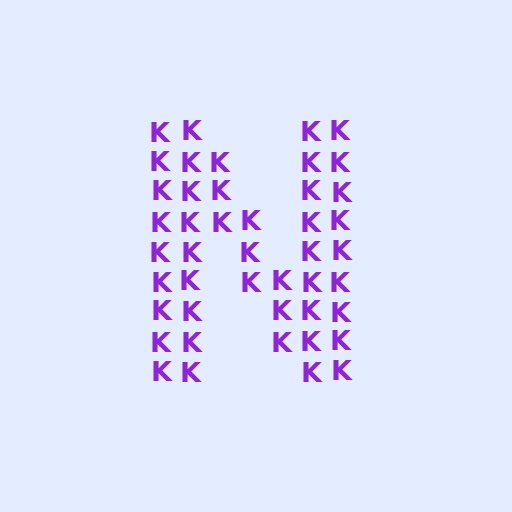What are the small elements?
The small elements are letter K's.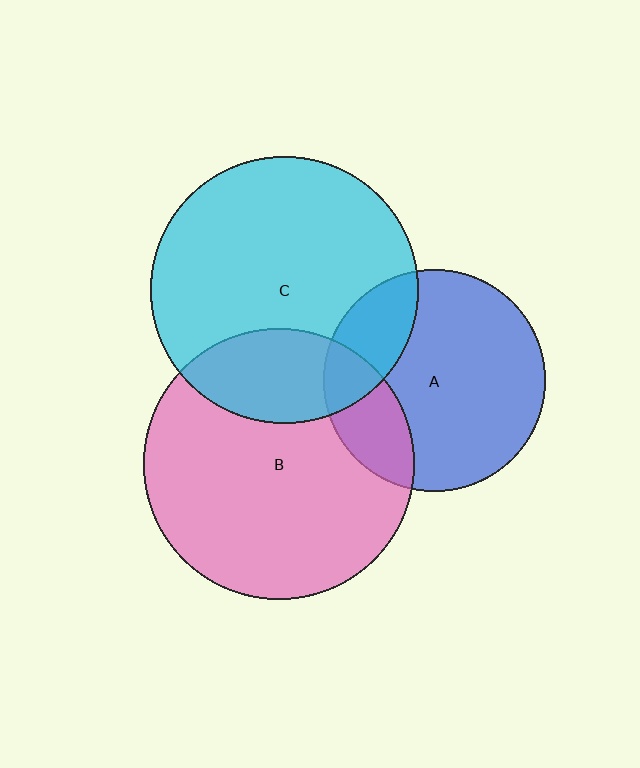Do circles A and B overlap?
Yes.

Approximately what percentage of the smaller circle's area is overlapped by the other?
Approximately 20%.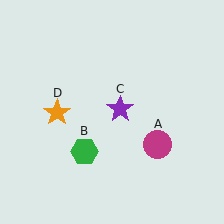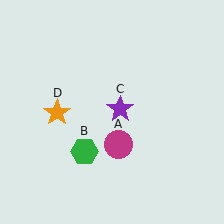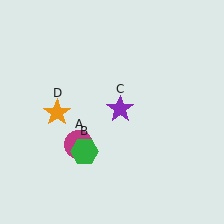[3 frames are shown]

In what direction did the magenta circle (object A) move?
The magenta circle (object A) moved left.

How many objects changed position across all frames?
1 object changed position: magenta circle (object A).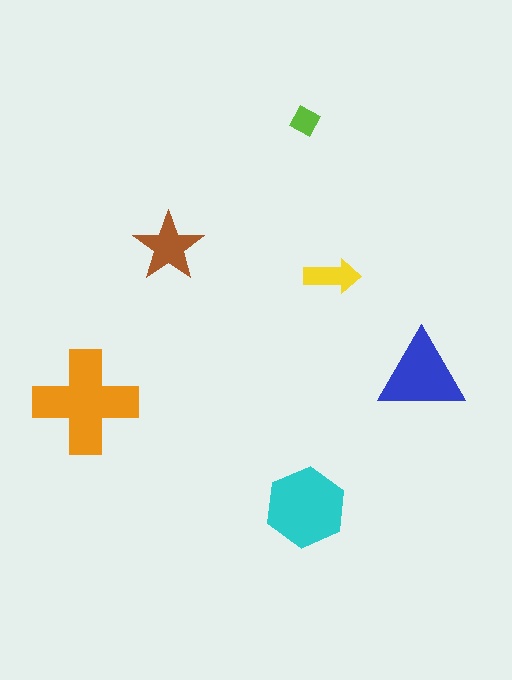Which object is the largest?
The orange cross.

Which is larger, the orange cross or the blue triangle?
The orange cross.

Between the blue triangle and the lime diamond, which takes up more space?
The blue triangle.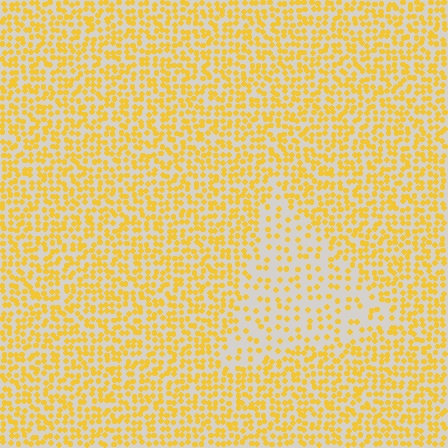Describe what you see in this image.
The image contains small yellow elements arranged at two different densities. A triangle-shaped region is visible where the elements are less densely packed than the surrounding area.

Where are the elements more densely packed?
The elements are more densely packed outside the triangle boundary.